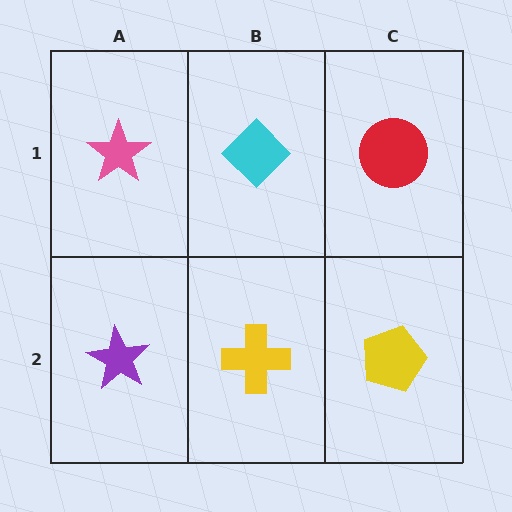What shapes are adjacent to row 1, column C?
A yellow pentagon (row 2, column C), a cyan diamond (row 1, column B).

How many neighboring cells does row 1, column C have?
2.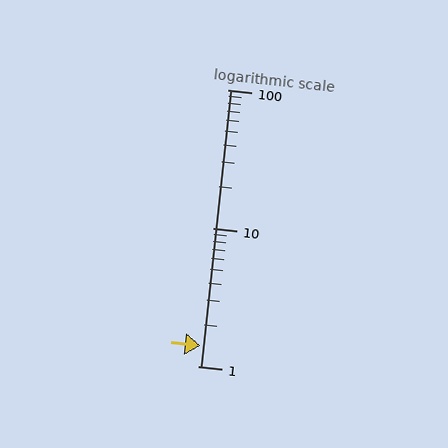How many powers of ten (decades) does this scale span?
The scale spans 2 decades, from 1 to 100.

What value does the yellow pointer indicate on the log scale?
The pointer indicates approximately 1.4.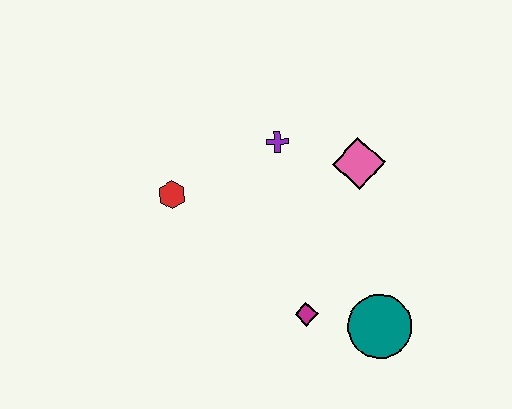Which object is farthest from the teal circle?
The red hexagon is farthest from the teal circle.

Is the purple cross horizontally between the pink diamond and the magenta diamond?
No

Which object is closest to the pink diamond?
The purple cross is closest to the pink diamond.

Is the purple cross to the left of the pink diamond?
Yes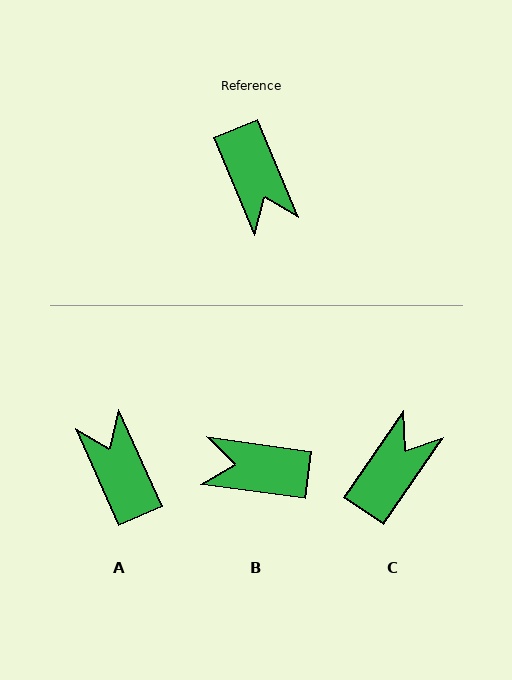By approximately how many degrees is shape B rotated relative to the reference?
Approximately 120 degrees clockwise.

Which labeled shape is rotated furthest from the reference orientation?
A, about 178 degrees away.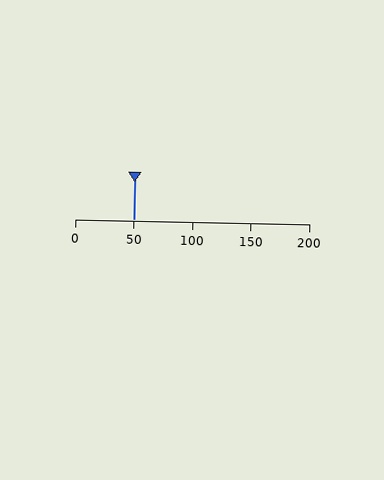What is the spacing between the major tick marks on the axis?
The major ticks are spaced 50 apart.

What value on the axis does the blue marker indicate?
The marker indicates approximately 50.